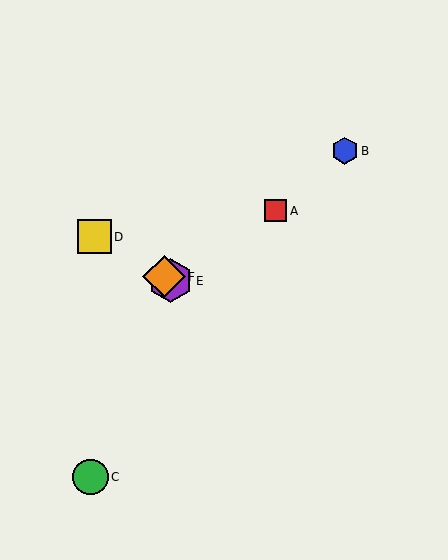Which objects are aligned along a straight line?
Objects D, E, F are aligned along a straight line.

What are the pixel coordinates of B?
Object B is at (345, 151).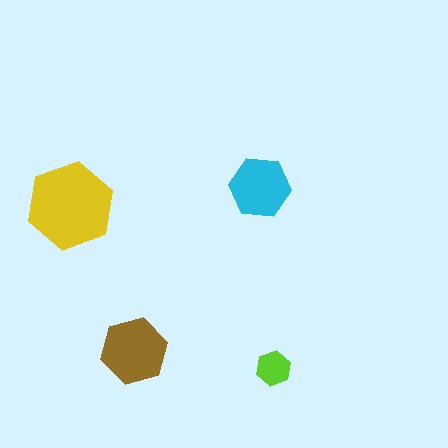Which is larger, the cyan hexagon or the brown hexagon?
The brown one.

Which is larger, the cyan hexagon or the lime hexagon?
The cyan one.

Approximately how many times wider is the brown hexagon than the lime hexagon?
About 2 times wider.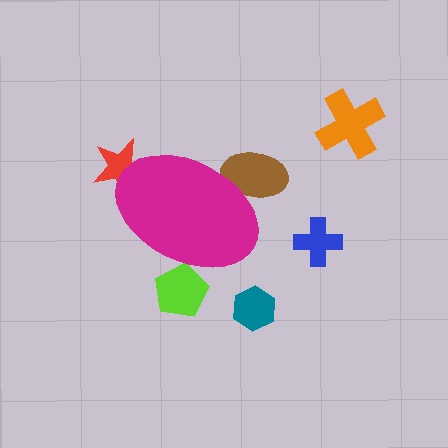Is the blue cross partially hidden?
No, the blue cross is fully visible.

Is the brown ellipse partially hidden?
Yes, the brown ellipse is partially hidden behind the magenta ellipse.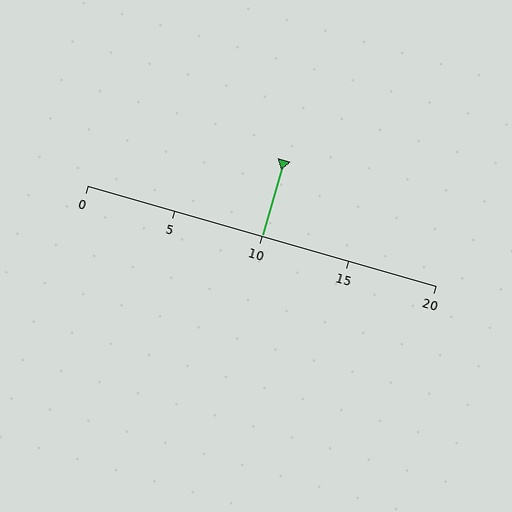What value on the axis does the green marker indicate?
The marker indicates approximately 10.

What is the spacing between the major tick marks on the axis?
The major ticks are spaced 5 apart.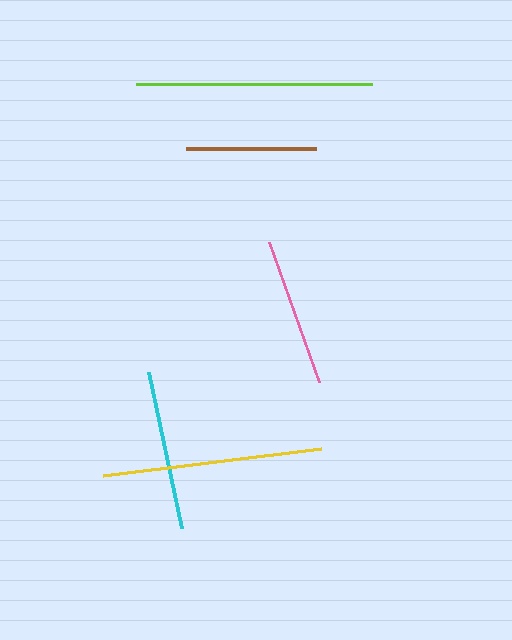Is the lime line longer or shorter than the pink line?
The lime line is longer than the pink line.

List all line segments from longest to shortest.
From longest to shortest: lime, yellow, cyan, pink, brown.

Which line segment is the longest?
The lime line is the longest at approximately 236 pixels.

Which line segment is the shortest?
The brown line is the shortest at approximately 130 pixels.